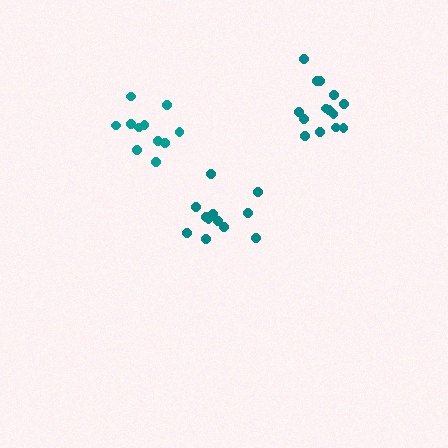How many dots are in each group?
Group 1: 13 dots, Group 2: 11 dots, Group 3: 14 dots (38 total).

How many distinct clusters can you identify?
There are 3 distinct clusters.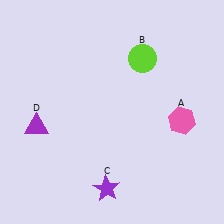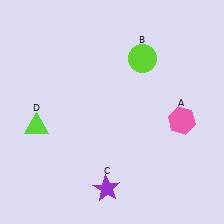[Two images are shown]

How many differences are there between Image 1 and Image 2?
There is 1 difference between the two images.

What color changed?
The triangle (D) changed from purple in Image 1 to lime in Image 2.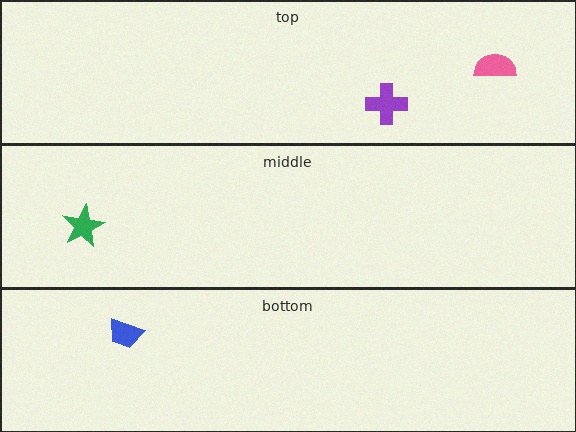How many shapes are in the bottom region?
1.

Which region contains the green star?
The middle region.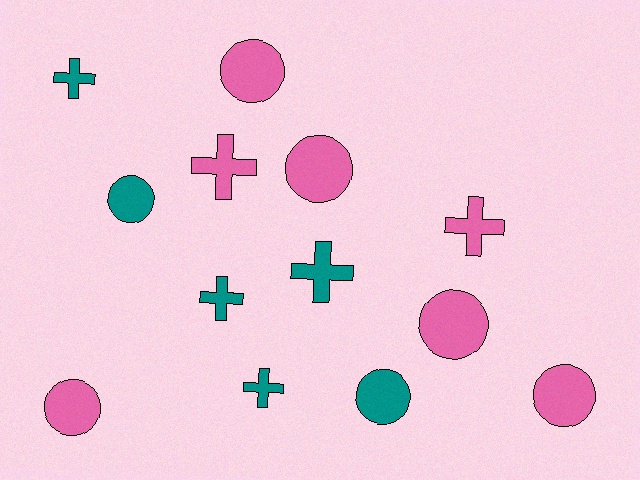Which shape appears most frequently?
Circle, with 7 objects.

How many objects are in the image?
There are 13 objects.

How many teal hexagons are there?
There are no teal hexagons.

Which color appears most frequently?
Pink, with 7 objects.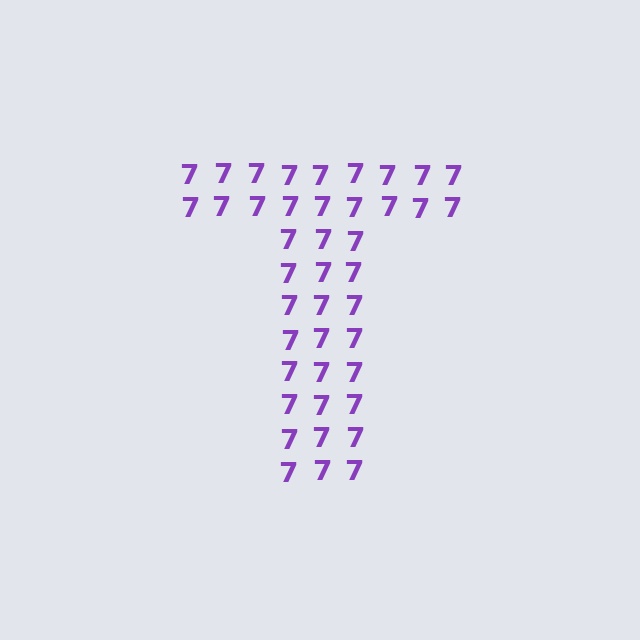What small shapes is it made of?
It is made of small digit 7's.